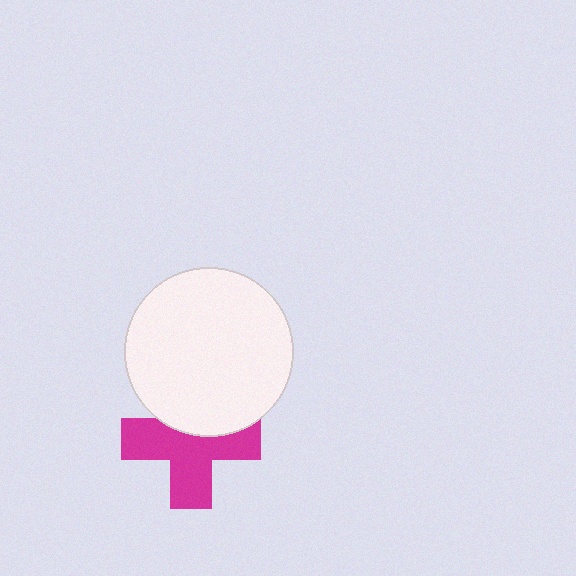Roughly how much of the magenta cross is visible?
Most of it is visible (roughly 65%).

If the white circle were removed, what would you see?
You would see the complete magenta cross.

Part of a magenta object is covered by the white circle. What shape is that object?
It is a cross.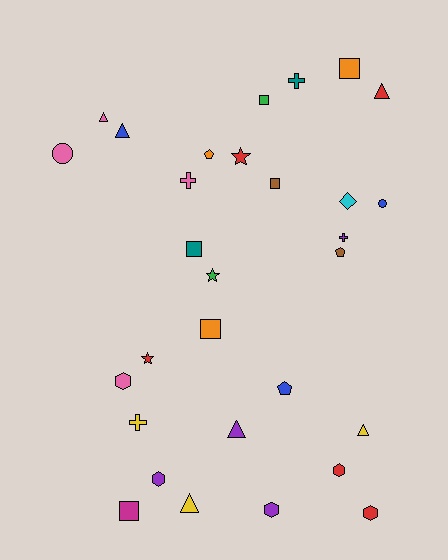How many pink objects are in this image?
There are 4 pink objects.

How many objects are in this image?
There are 30 objects.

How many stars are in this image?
There are 3 stars.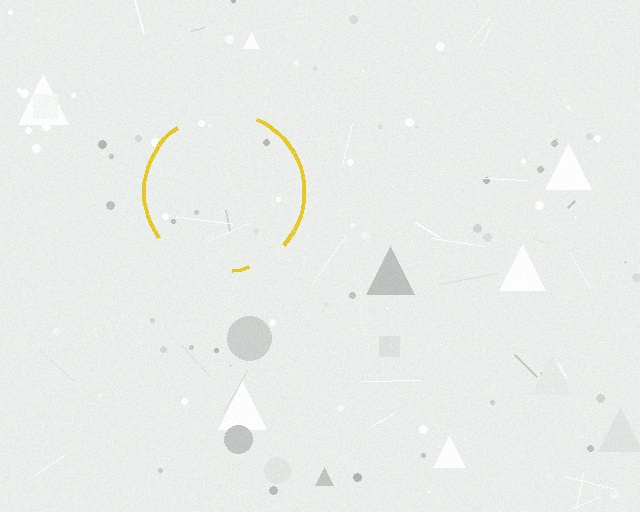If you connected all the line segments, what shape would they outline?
They would outline a circle.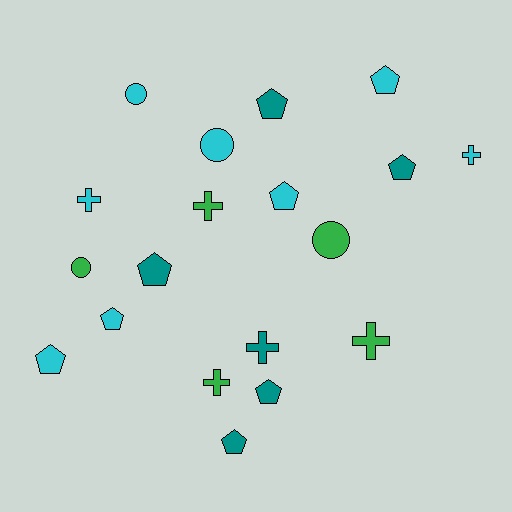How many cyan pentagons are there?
There are 4 cyan pentagons.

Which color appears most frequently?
Cyan, with 8 objects.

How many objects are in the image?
There are 19 objects.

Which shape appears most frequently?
Pentagon, with 9 objects.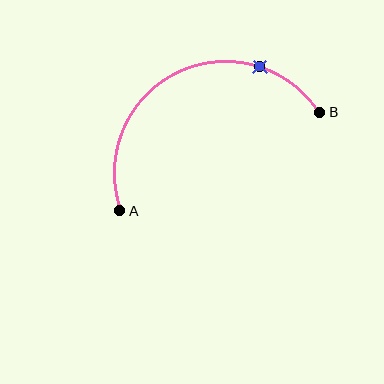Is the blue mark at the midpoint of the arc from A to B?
No. The blue mark lies on the arc but is closer to endpoint B. The arc midpoint would be at the point on the curve equidistant along the arc from both A and B.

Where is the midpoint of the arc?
The arc midpoint is the point on the curve farthest from the straight line joining A and B. It sits above that line.